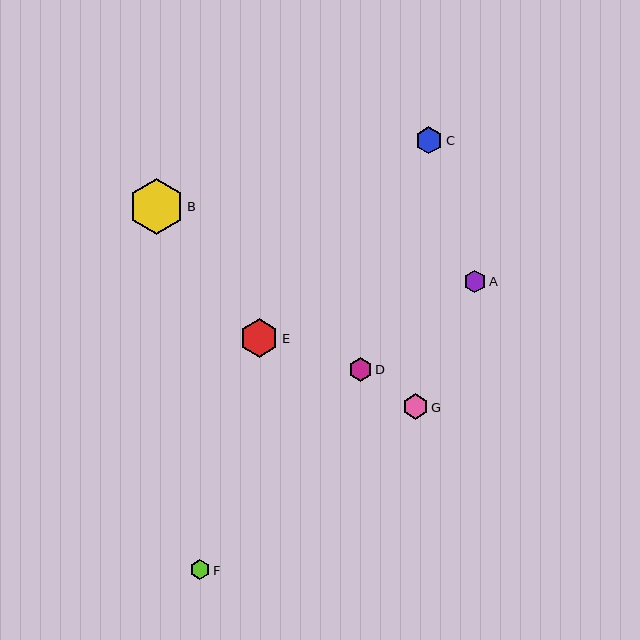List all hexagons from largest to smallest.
From largest to smallest: B, E, C, G, D, A, F.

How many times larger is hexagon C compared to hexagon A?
Hexagon C is approximately 1.2 times the size of hexagon A.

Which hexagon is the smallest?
Hexagon F is the smallest with a size of approximately 20 pixels.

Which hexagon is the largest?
Hexagon B is the largest with a size of approximately 56 pixels.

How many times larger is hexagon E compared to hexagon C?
Hexagon E is approximately 1.4 times the size of hexagon C.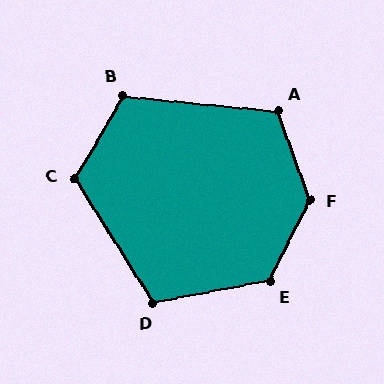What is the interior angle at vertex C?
Approximately 117 degrees (obtuse).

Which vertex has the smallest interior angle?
D, at approximately 111 degrees.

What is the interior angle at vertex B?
Approximately 115 degrees (obtuse).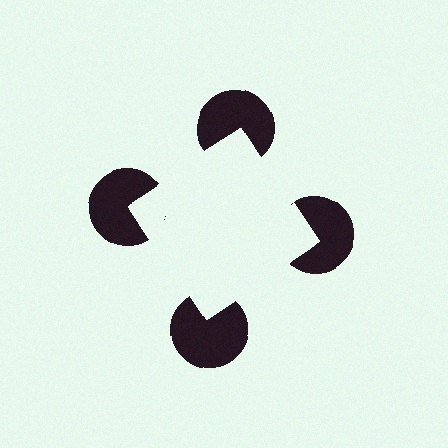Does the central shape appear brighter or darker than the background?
It typically appears slightly brighter than the background, even though no actual brightness change is drawn.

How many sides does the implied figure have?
4 sides.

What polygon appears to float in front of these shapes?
An illusory square — its edges are inferred from the aligned wedge cuts in the pac-man discs, not physically drawn.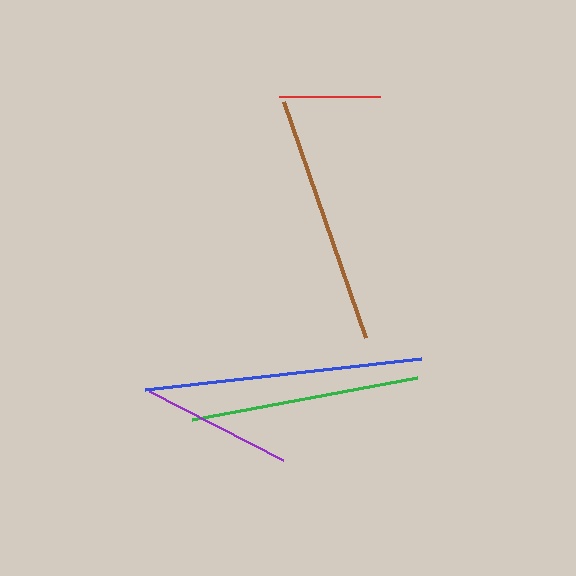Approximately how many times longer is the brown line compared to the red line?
The brown line is approximately 2.5 times the length of the red line.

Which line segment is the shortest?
The red line is the shortest at approximately 101 pixels.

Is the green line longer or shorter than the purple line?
The green line is longer than the purple line.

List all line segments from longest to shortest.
From longest to shortest: blue, brown, green, purple, red.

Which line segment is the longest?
The blue line is the longest at approximately 278 pixels.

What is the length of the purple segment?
The purple segment is approximately 152 pixels long.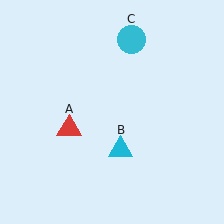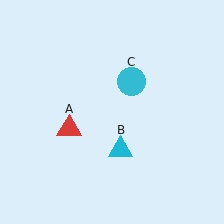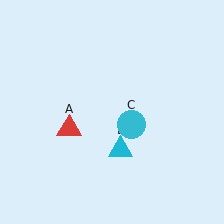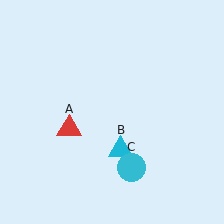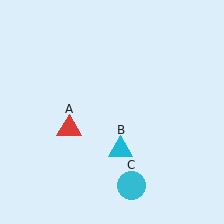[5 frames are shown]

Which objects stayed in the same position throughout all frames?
Red triangle (object A) and cyan triangle (object B) remained stationary.